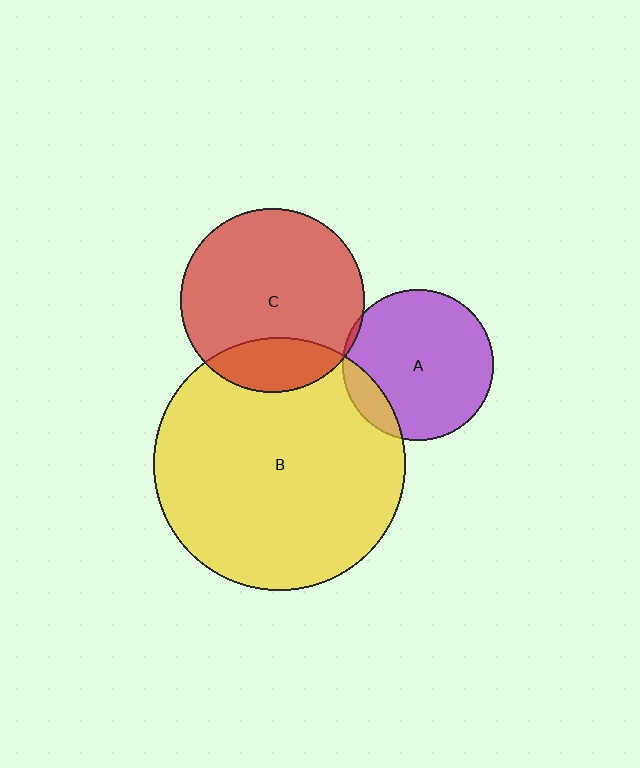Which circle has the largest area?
Circle B (yellow).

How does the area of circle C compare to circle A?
Approximately 1.5 times.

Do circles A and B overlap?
Yes.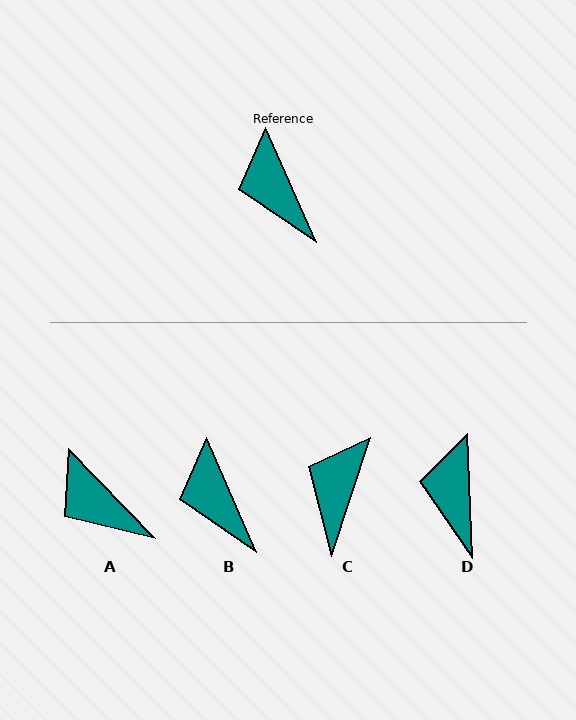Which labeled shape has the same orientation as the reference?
B.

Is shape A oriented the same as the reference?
No, it is off by about 20 degrees.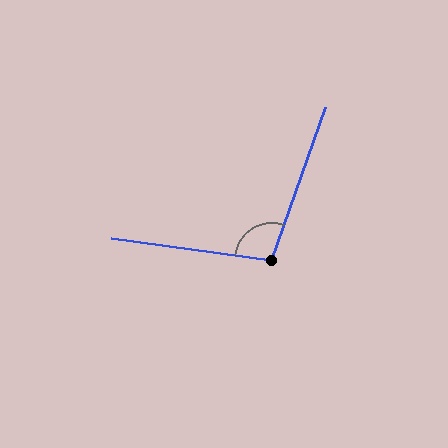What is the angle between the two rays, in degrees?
Approximately 102 degrees.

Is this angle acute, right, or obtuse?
It is obtuse.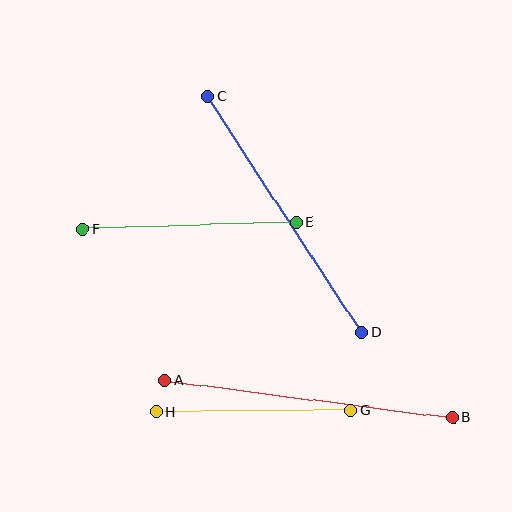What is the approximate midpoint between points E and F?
The midpoint is at approximately (189, 225) pixels.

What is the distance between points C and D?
The distance is approximately 282 pixels.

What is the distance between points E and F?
The distance is approximately 214 pixels.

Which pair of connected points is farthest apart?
Points A and B are farthest apart.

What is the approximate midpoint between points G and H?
The midpoint is at approximately (254, 411) pixels.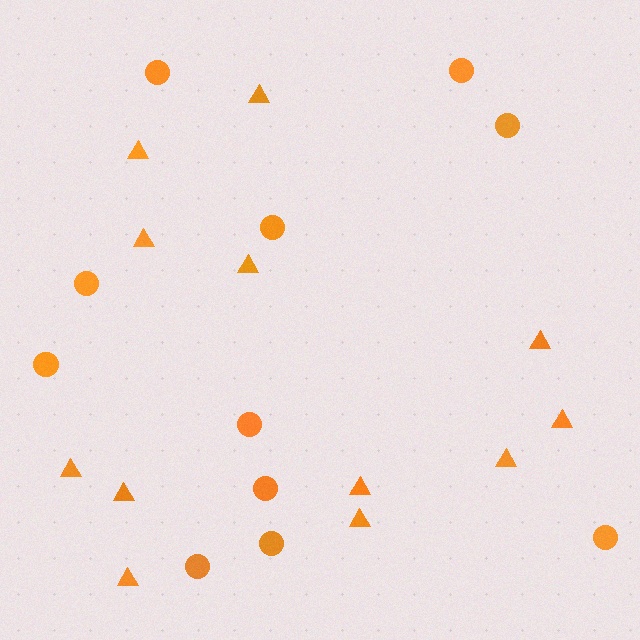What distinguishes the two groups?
There are 2 groups: one group of circles (11) and one group of triangles (12).